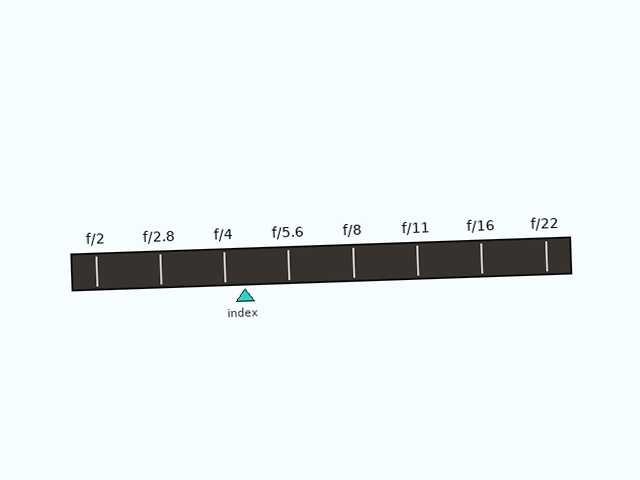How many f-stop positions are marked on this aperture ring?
There are 8 f-stop positions marked.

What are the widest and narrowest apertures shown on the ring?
The widest aperture shown is f/2 and the narrowest is f/22.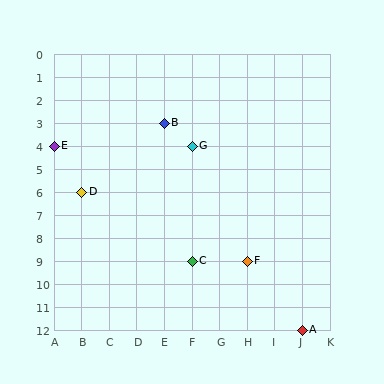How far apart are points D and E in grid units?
Points D and E are 1 column and 2 rows apart (about 2.2 grid units diagonally).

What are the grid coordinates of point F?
Point F is at grid coordinates (H, 9).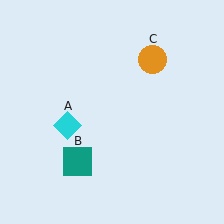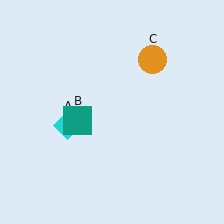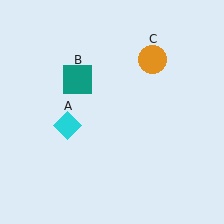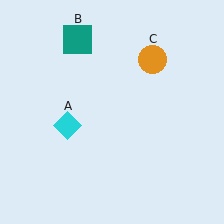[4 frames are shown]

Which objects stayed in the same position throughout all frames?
Cyan diamond (object A) and orange circle (object C) remained stationary.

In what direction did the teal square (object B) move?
The teal square (object B) moved up.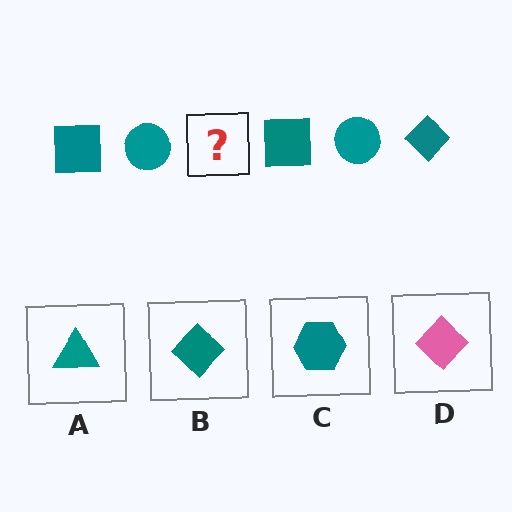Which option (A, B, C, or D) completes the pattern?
B.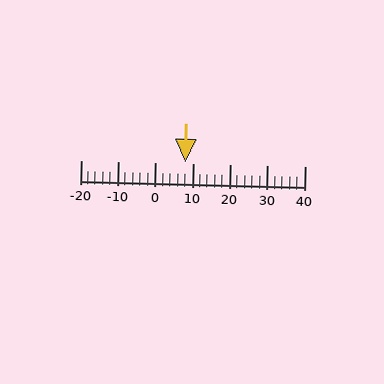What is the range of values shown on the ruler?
The ruler shows values from -20 to 40.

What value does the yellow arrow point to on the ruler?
The yellow arrow points to approximately 8.